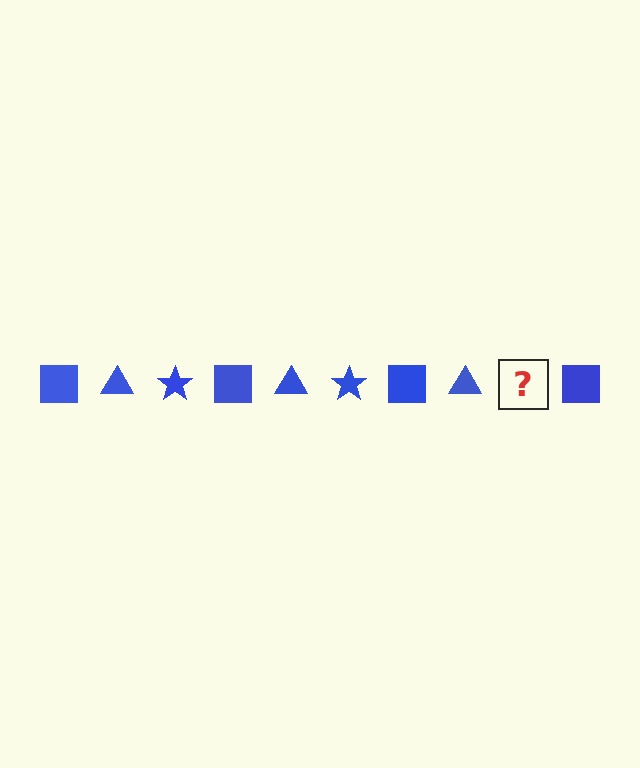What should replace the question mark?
The question mark should be replaced with a blue star.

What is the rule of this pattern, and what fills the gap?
The rule is that the pattern cycles through square, triangle, star shapes in blue. The gap should be filled with a blue star.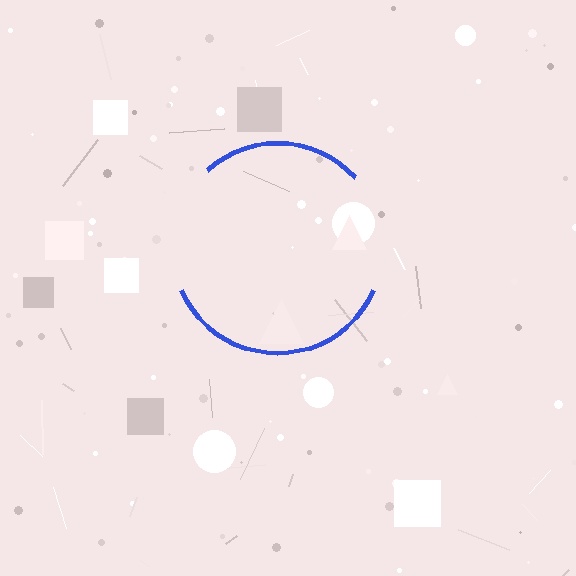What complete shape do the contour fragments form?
The contour fragments form a circle.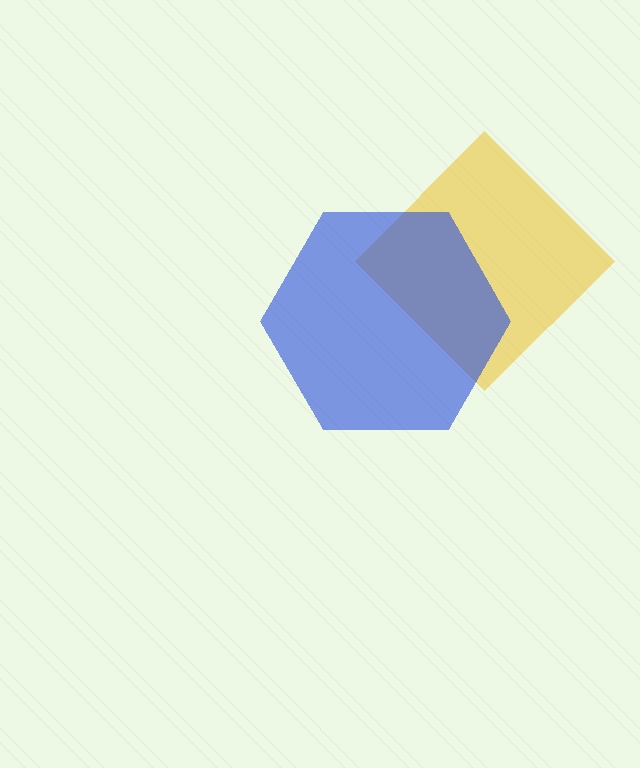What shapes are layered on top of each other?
The layered shapes are: a yellow diamond, a blue hexagon.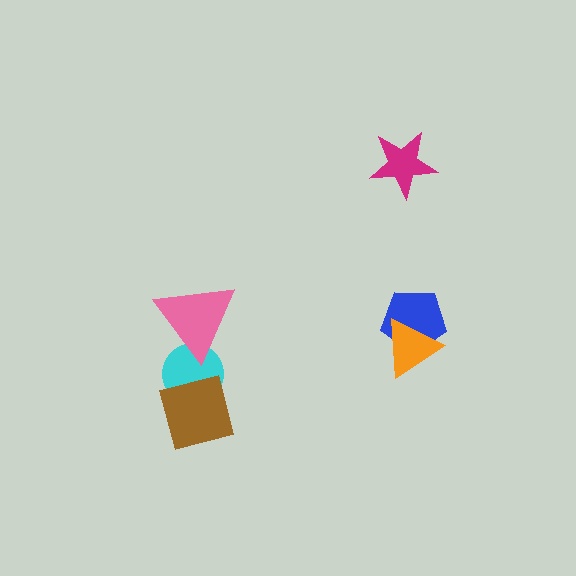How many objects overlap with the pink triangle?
1 object overlaps with the pink triangle.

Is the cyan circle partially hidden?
Yes, it is partially covered by another shape.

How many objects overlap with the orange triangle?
1 object overlaps with the orange triangle.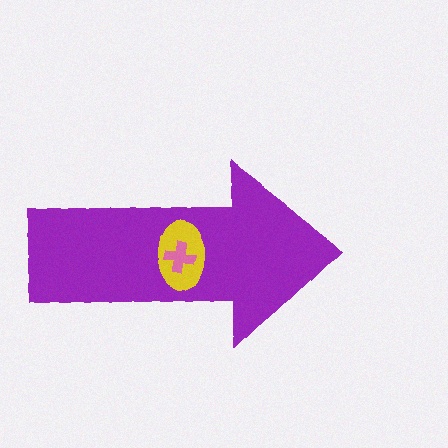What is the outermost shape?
The purple arrow.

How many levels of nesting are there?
3.